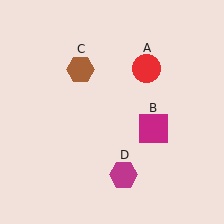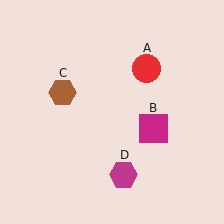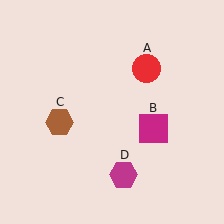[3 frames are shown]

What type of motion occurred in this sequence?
The brown hexagon (object C) rotated counterclockwise around the center of the scene.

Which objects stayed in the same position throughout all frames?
Red circle (object A) and magenta square (object B) and magenta hexagon (object D) remained stationary.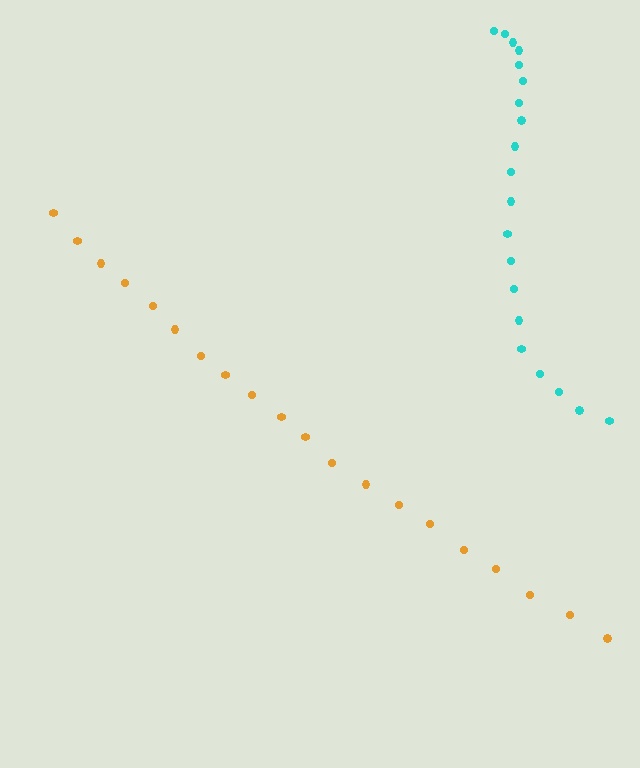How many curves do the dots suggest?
There are 2 distinct paths.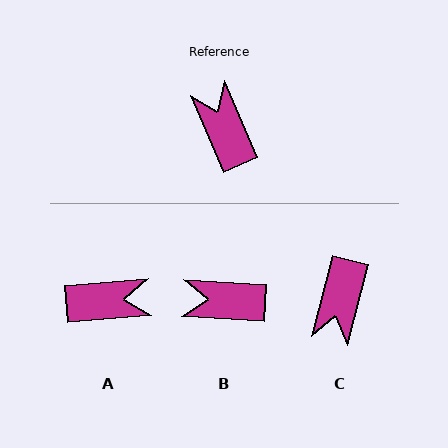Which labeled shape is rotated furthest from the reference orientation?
C, about 142 degrees away.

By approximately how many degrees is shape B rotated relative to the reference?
Approximately 63 degrees counter-clockwise.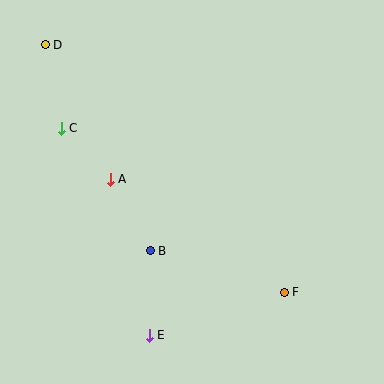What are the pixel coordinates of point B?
Point B is at (150, 251).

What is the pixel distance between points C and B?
The distance between C and B is 152 pixels.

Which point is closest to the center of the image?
Point B at (150, 251) is closest to the center.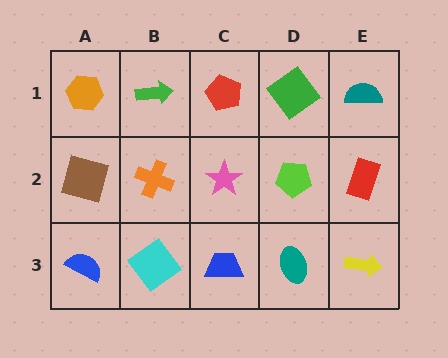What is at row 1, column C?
A red pentagon.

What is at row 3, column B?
A cyan diamond.